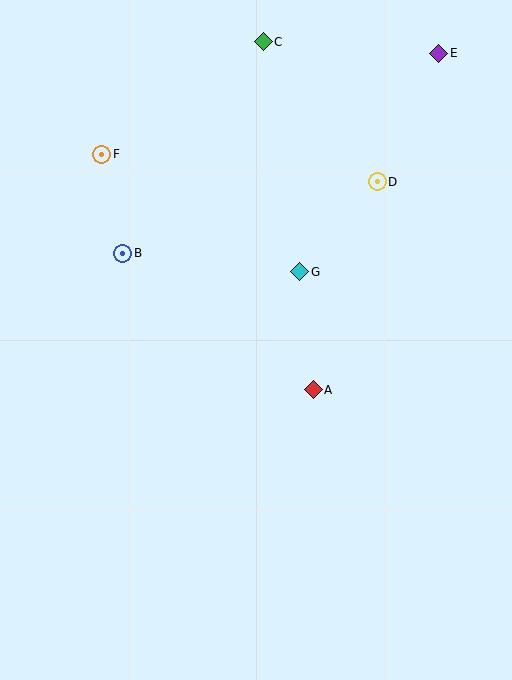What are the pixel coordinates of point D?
Point D is at (377, 182).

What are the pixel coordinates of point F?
Point F is at (102, 154).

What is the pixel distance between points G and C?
The distance between G and C is 233 pixels.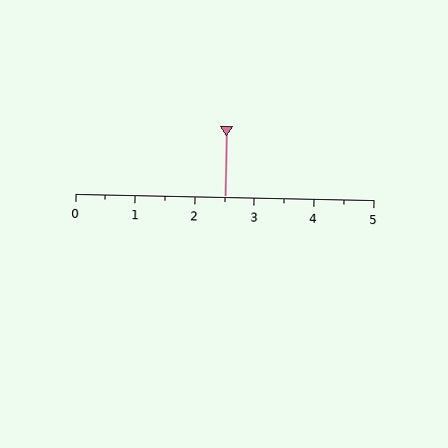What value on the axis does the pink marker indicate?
The marker indicates approximately 2.5.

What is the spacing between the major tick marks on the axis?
The major ticks are spaced 1 apart.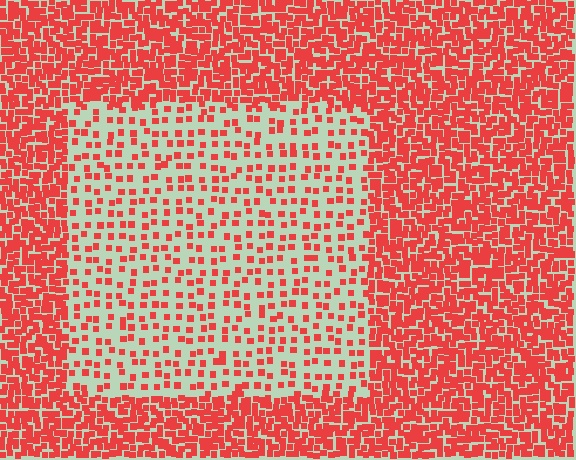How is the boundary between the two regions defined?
The boundary is defined by a change in element density (approximately 2.9x ratio). All elements are the same color, size, and shape.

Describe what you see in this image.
The image contains small red elements arranged at two different densities. A rectangle-shaped region is visible where the elements are less densely packed than the surrounding area.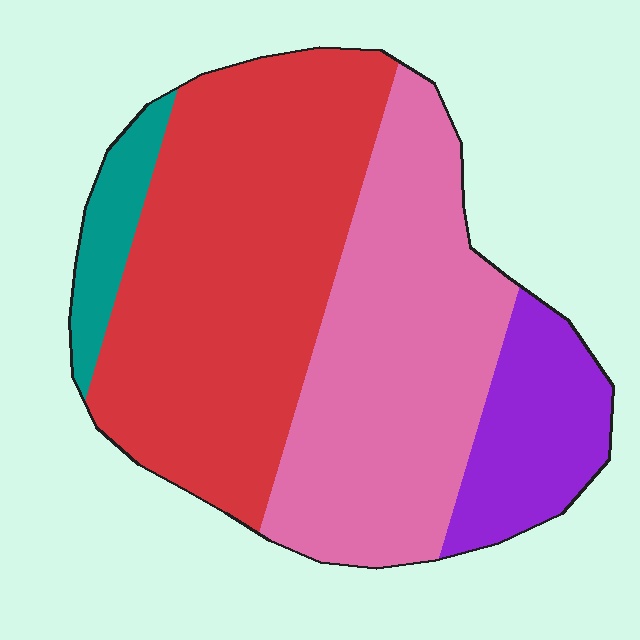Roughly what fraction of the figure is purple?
Purple covers around 15% of the figure.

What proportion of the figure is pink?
Pink takes up about three eighths (3/8) of the figure.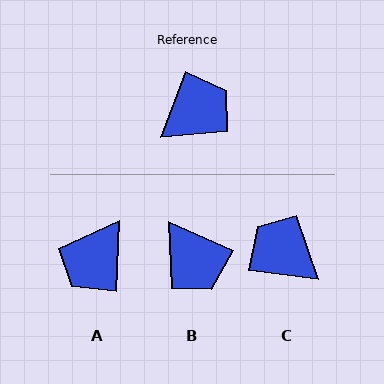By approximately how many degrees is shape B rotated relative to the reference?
Approximately 93 degrees clockwise.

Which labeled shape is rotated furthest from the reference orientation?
A, about 161 degrees away.